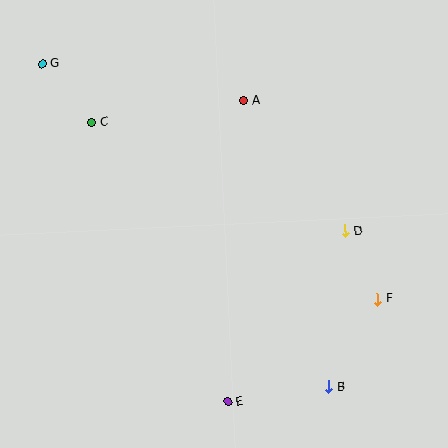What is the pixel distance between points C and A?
The distance between C and A is 154 pixels.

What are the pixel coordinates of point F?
Point F is at (377, 299).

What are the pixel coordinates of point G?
Point G is at (42, 64).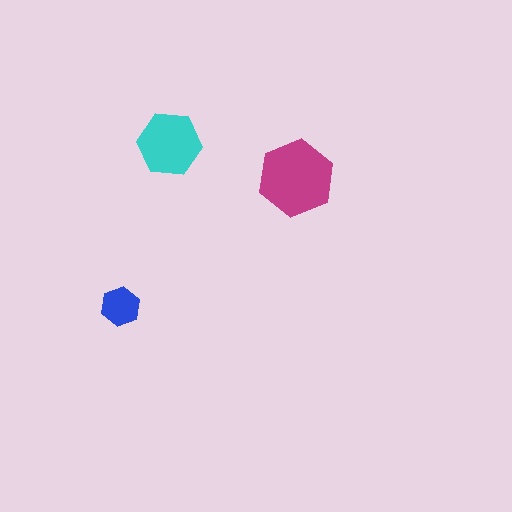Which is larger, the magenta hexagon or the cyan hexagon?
The magenta one.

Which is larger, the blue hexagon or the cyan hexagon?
The cyan one.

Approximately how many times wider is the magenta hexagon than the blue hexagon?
About 2 times wider.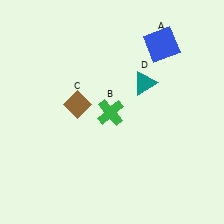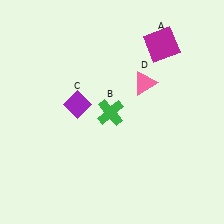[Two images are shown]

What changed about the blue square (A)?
In Image 1, A is blue. In Image 2, it changed to magenta.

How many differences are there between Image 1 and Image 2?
There are 3 differences between the two images.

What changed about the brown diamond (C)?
In Image 1, C is brown. In Image 2, it changed to purple.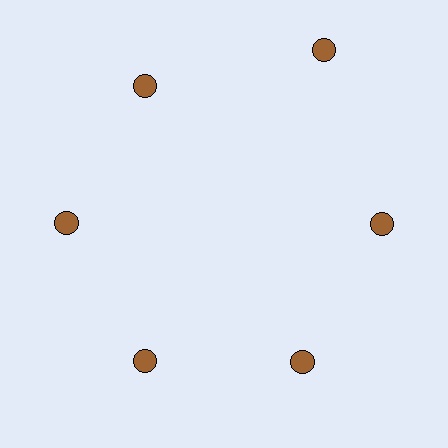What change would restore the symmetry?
The symmetry would be restored by moving it inward, back onto the ring so that all 6 circles sit at equal angles and equal distance from the center.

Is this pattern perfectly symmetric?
No. The 6 brown circles are arranged in a ring, but one element near the 1 o'clock position is pushed outward from the center, breaking the 6-fold rotational symmetry.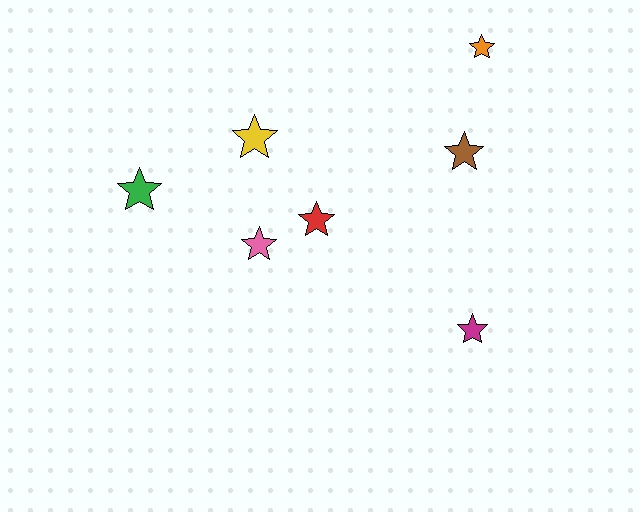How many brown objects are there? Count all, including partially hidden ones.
There is 1 brown object.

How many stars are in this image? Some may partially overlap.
There are 7 stars.